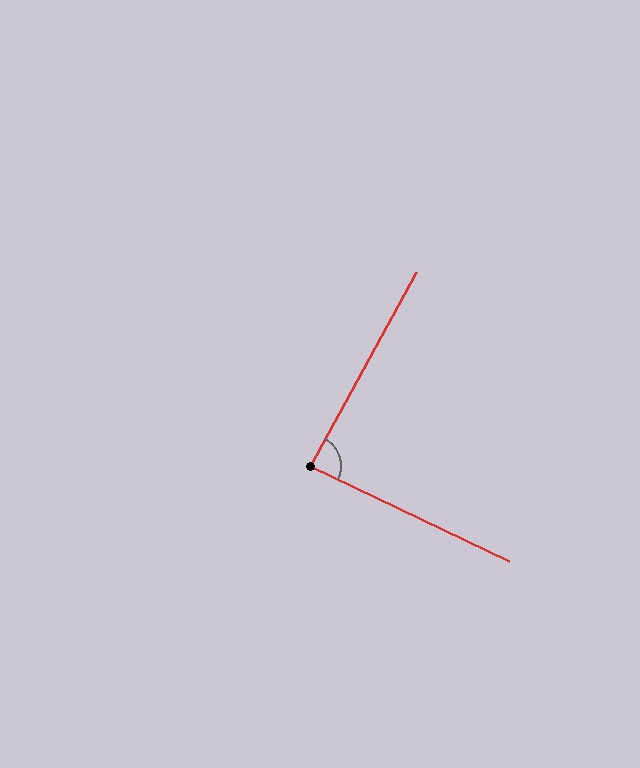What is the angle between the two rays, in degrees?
Approximately 87 degrees.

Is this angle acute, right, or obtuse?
It is approximately a right angle.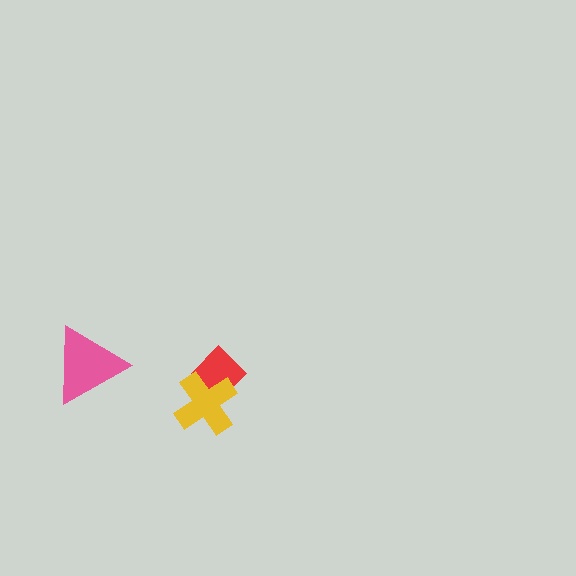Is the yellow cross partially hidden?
No, no other shape covers it.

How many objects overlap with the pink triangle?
0 objects overlap with the pink triangle.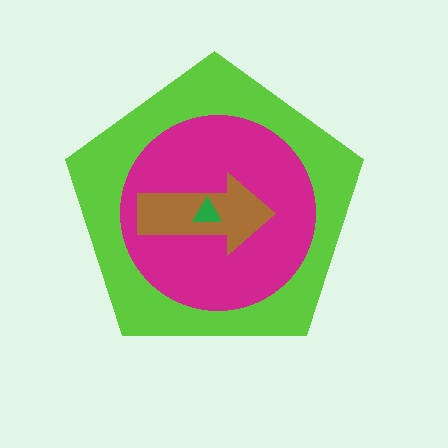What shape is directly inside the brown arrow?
The green triangle.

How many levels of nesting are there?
4.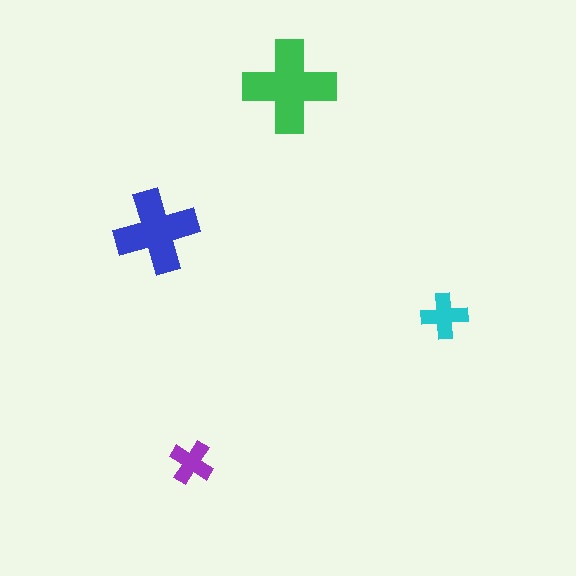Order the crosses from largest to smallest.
the green one, the blue one, the cyan one, the purple one.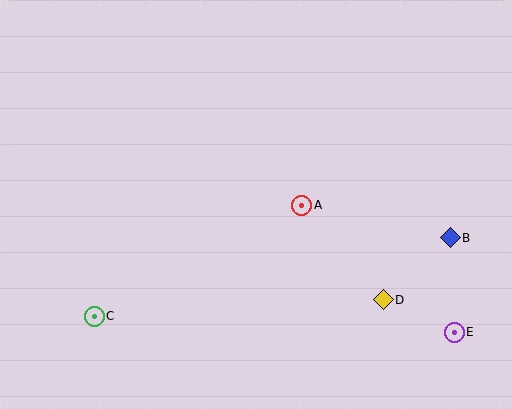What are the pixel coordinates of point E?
Point E is at (454, 332).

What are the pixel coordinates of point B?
Point B is at (450, 238).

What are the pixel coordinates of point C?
Point C is at (94, 316).